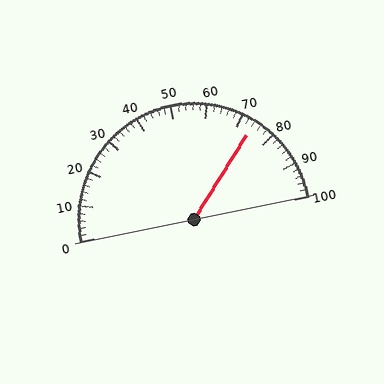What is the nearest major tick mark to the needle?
The nearest major tick mark is 70.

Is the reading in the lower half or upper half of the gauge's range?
The reading is in the upper half of the range (0 to 100).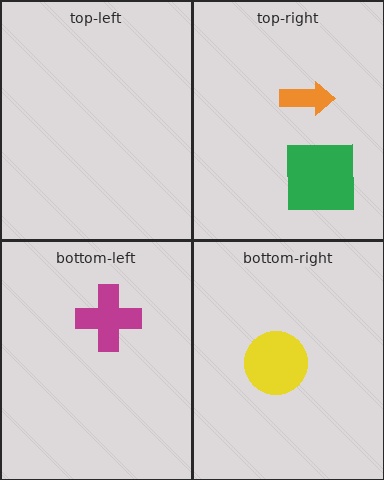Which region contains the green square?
The top-right region.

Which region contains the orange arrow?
The top-right region.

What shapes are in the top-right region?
The orange arrow, the green square.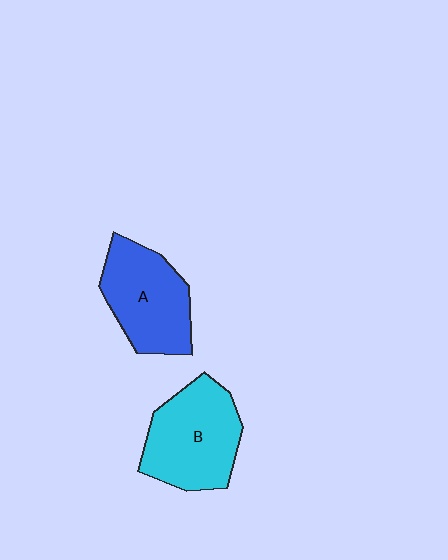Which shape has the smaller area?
Shape A (blue).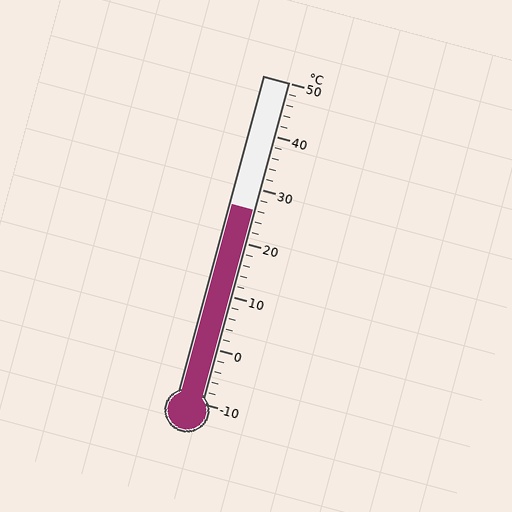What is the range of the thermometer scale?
The thermometer scale ranges from -10°C to 50°C.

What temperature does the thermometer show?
The thermometer shows approximately 26°C.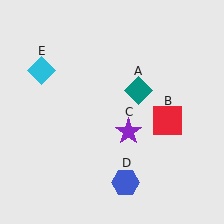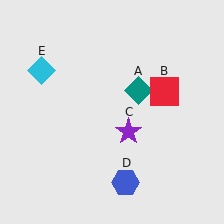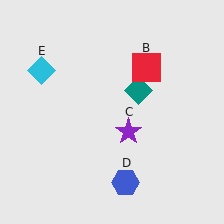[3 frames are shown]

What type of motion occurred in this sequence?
The red square (object B) rotated counterclockwise around the center of the scene.